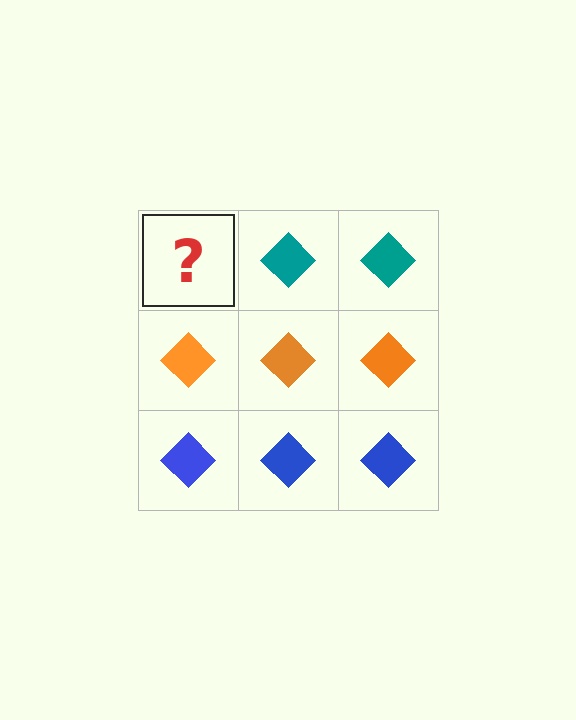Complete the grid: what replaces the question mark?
The question mark should be replaced with a teal diamond.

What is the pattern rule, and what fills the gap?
The rule is that each row has a consistent color. The gap should be filled with a teal diamond.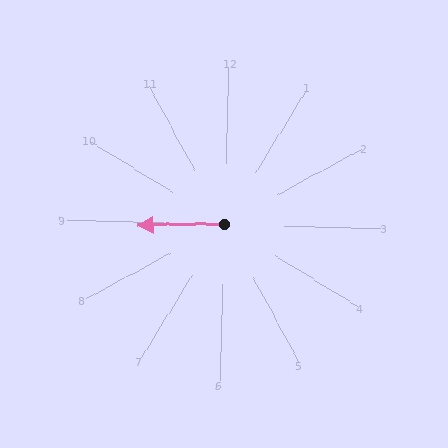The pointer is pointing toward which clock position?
Roughly 9 o'clock.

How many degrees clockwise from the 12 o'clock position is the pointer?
Approximately 268 degrees.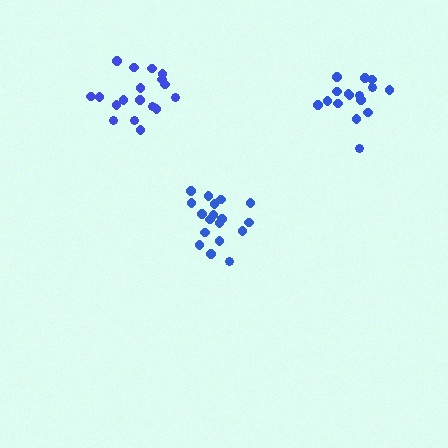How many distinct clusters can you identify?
There are 3 distinct clusters.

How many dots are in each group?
Group 1: 16 dots, Group 2: 18 dots, Group 3: 18 dots (52 total).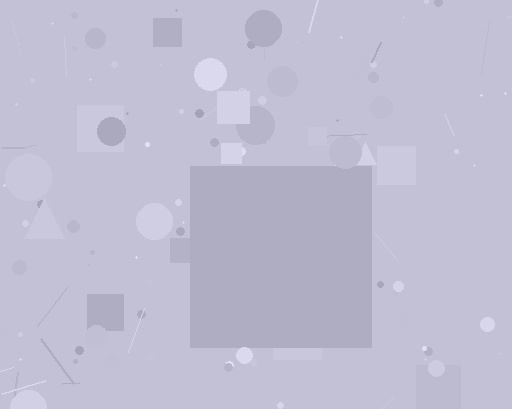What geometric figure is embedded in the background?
A square is embedded in the background.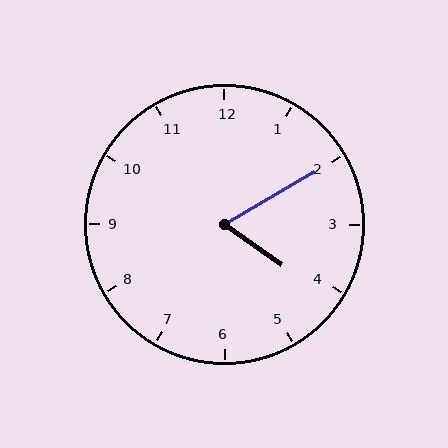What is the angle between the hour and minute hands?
Approximately 65 degrees.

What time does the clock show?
4:10.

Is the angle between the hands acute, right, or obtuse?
It is acute.